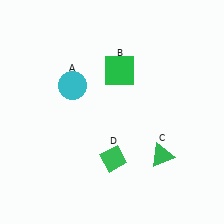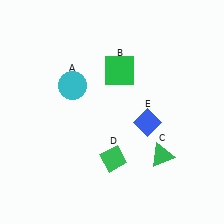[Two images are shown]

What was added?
A blue diamond (E) was added in Image 2.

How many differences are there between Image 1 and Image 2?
There is 1 difference between the two images.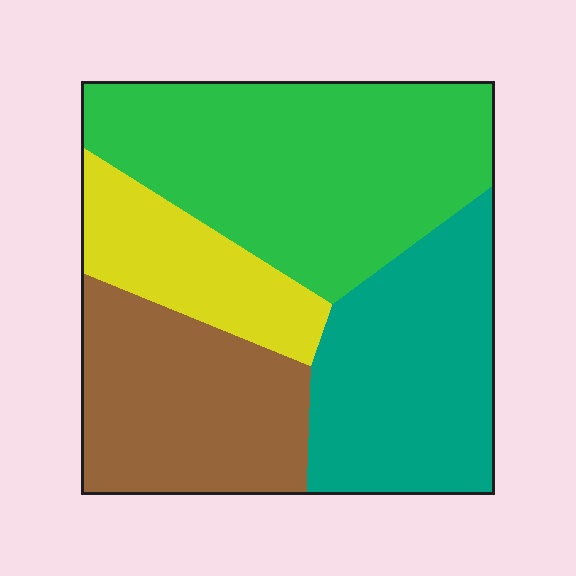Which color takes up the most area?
Green, at roughly 35%.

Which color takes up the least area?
Yellow, at roughly 15%.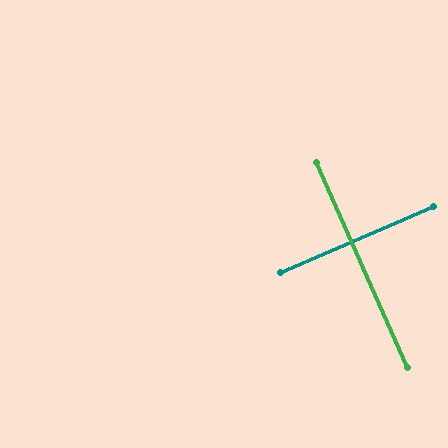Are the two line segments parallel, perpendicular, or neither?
Perpendicular — they meet at approximately 89°.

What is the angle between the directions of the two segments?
Approximately 89 degrees.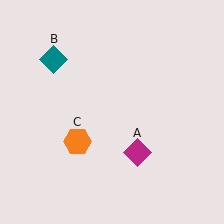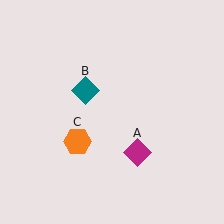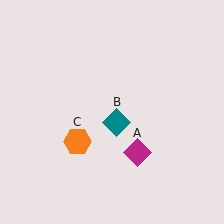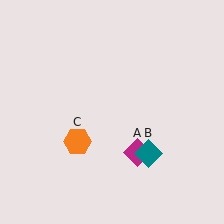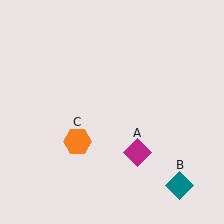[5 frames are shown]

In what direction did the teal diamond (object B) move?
The teal diamond (object B) moved down and to the right.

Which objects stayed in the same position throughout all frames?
Magenta diamond (object A) and orange hexagon (object C) remained stationary.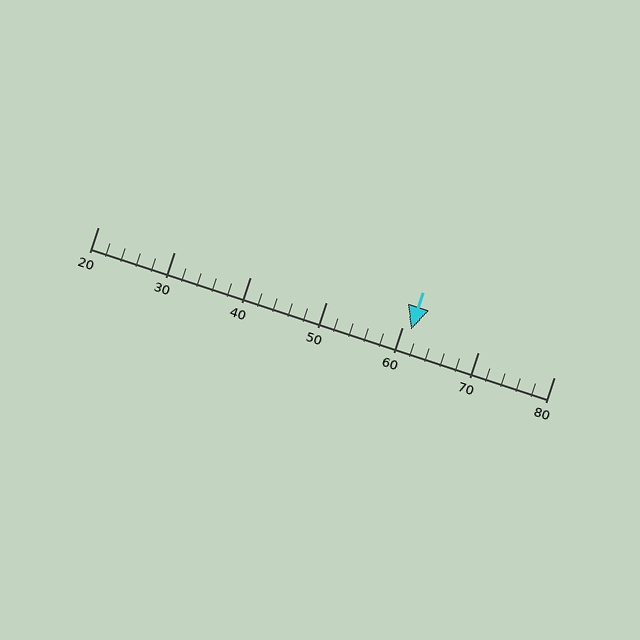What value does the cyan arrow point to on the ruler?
The cyan arrow points to approximately 61.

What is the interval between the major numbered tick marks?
The major tick marks are spaced 10 units apart.